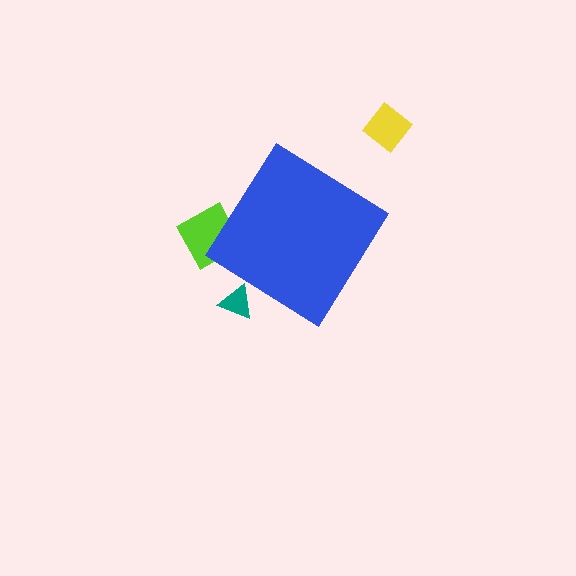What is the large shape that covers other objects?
A blue diamond.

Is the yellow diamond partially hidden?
No, the yellow diamond is fully visible.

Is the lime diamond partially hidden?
Yes, the lime diamond is partially hidden behind the blue diamond.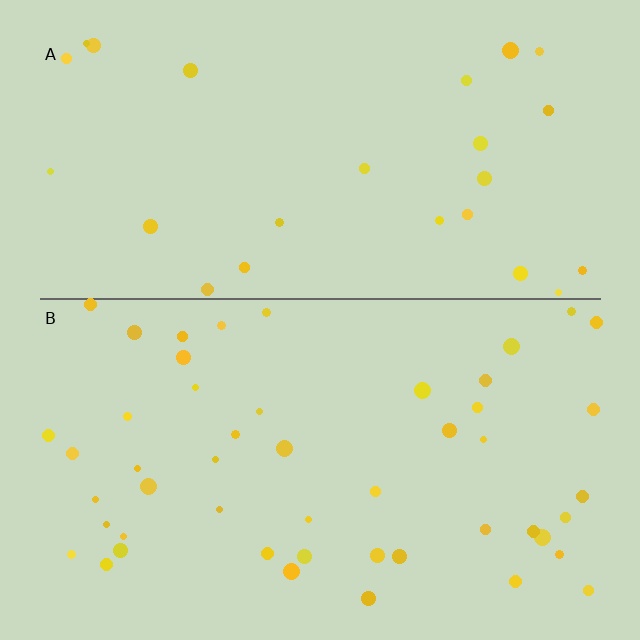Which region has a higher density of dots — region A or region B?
B (the bottom).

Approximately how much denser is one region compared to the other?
Approximately 2.0× — region B over region A.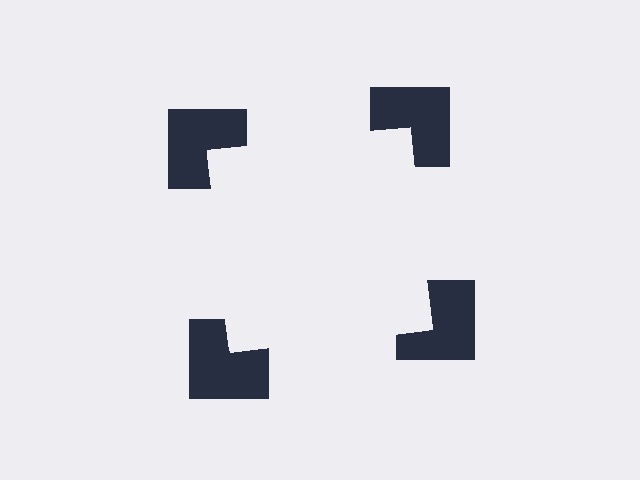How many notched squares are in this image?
There are 4 — one at each vertex of the illusory square.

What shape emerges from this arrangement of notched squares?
An illusory square — its edges are inferred from the aligned wedge cuts in the notched squares, not physically drawn.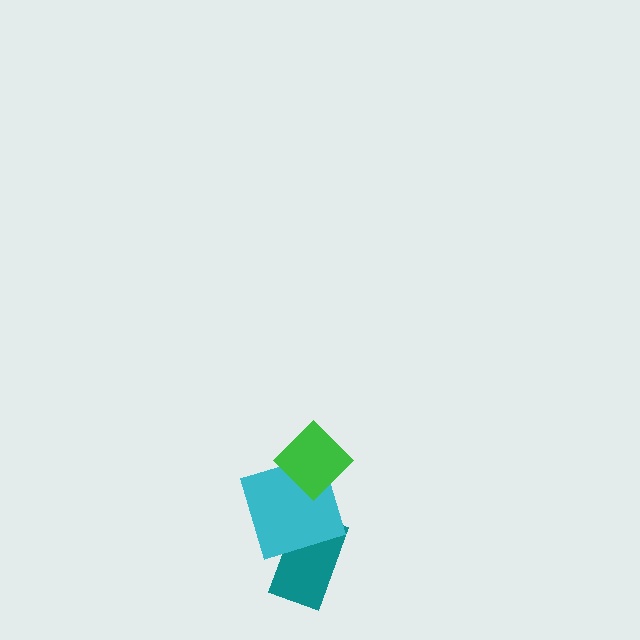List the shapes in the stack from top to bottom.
From top to bottom: the green diamond, the cyan square, the teal rectangle.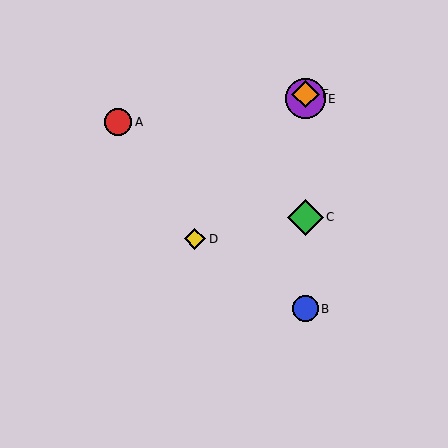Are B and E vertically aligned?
Yes, both are at x≈305.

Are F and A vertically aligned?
No, F is at x≈305 and A is at x≈118.